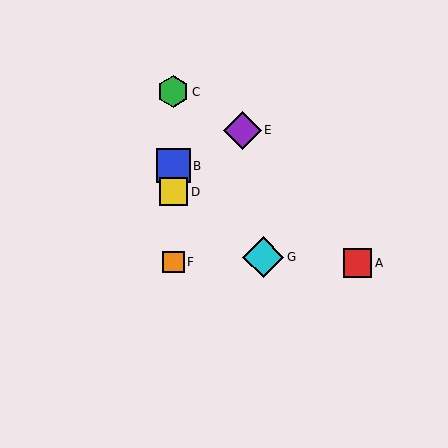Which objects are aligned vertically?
Objects B, C, D, F are aligned vertically.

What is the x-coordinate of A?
Object A is at x≈358.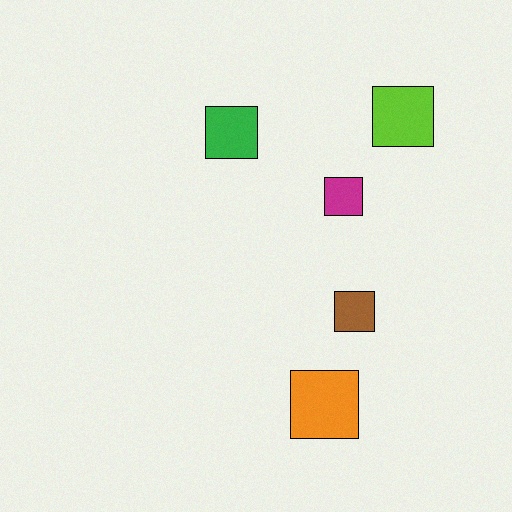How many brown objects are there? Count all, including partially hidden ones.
There is 1 brown object.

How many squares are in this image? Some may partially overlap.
There are 5 squares.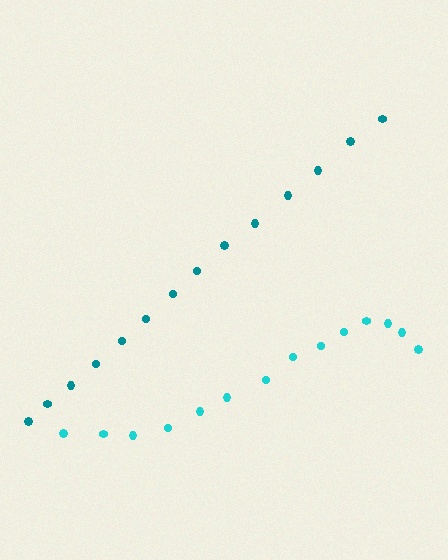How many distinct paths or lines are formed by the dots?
There are 2 distinct paths.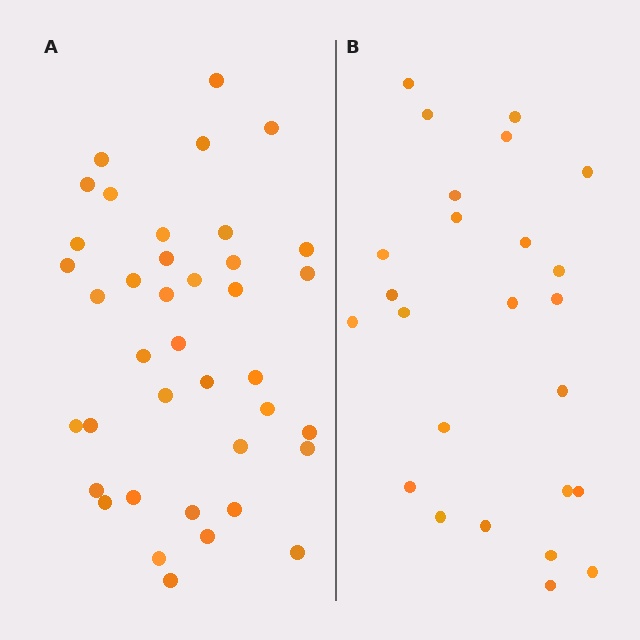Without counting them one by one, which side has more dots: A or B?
Region A (the left region) has more dots.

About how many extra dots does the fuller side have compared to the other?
Region A has approximately 15 more dots than region B.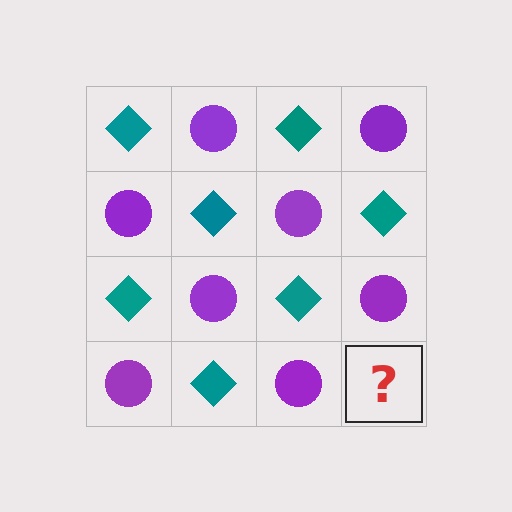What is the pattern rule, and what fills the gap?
The rule is that it alternates teal diamond and purple circle in a checkerboard pattern. The gap should be filled with a teal diamond.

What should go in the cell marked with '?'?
The missing cell should contain a teal diamond.